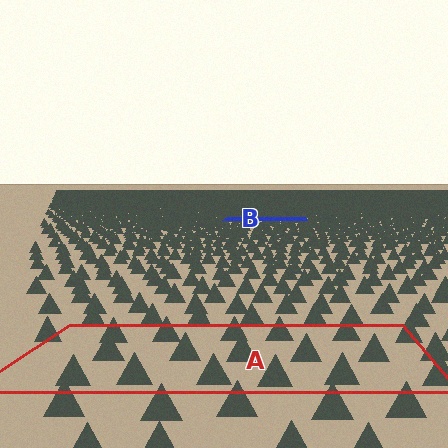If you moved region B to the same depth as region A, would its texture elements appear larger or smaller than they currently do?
They would appear larger. At a closer depth, the same texture elements are projected at a bigger on-screen size.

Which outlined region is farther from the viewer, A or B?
Region B is farther from the viewer — the texture elements inside it appear smaller and more densely packed.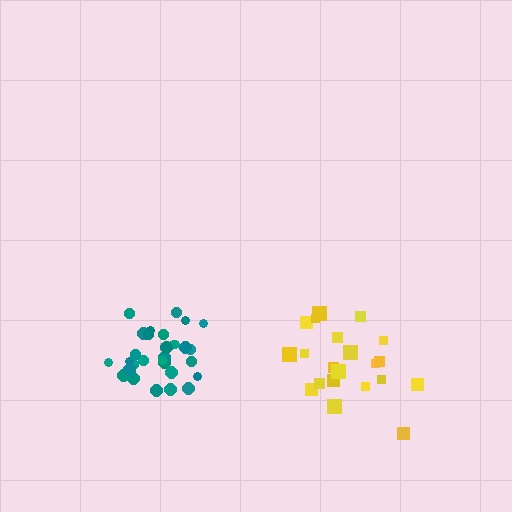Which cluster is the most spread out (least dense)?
Yellow.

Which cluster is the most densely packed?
Teal.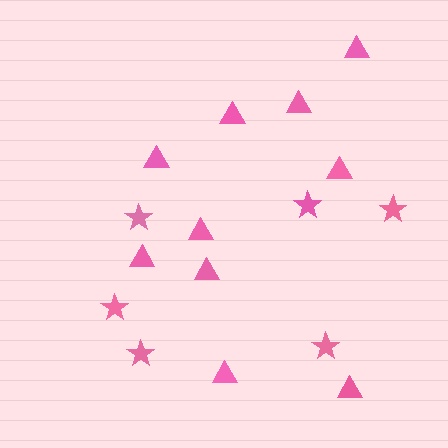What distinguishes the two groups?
There are 2 groups: one group of stars (6) and one group of triangles (10).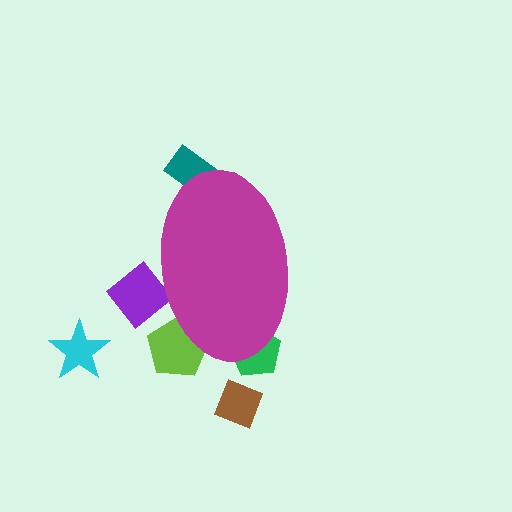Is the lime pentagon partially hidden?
Yes, the lime pentagon is partially hidden behind the magenta ellipse.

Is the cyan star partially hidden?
No, the cyan star is fully visible.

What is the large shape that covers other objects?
A magenta ellipse.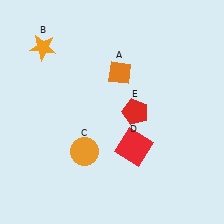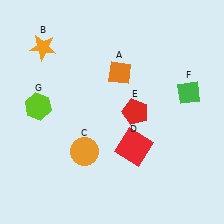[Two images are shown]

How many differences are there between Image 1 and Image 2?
There are 2 differences between the two images.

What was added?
A green diamond (F), a lime hexagon (G) were added in Image 2.